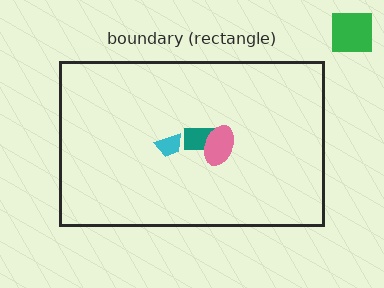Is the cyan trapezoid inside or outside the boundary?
Inside.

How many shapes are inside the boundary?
3 inside, 1 outside.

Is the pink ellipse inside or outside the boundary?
Inside.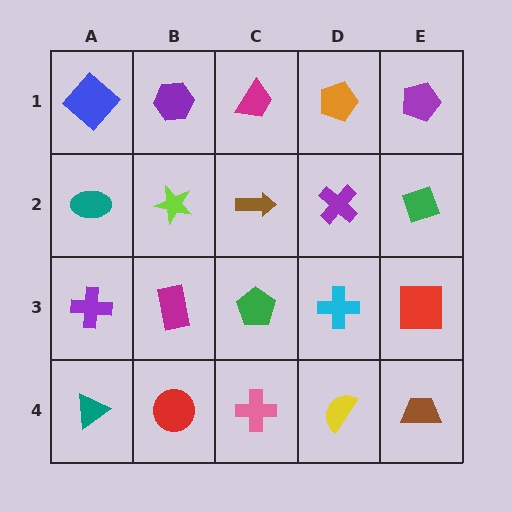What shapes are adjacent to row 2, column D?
An orange pentagon (row 1, column D), a cyan cross (row 3, column D), a brown arrow (row 2, column C), a green diamond (row 2, column E).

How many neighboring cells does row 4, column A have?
2.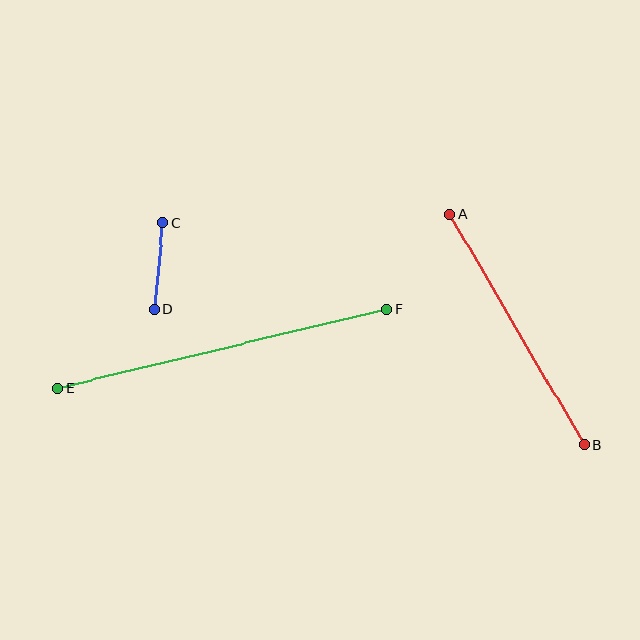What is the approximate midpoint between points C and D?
The midpoint is at approximately (159, 266) pixels.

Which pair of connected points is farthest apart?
Points E and F are farthest apart.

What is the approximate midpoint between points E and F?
The midpoint is at approximately (223, 349) pixels.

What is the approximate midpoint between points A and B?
The midpoint is at approximately (517, 330) pixels.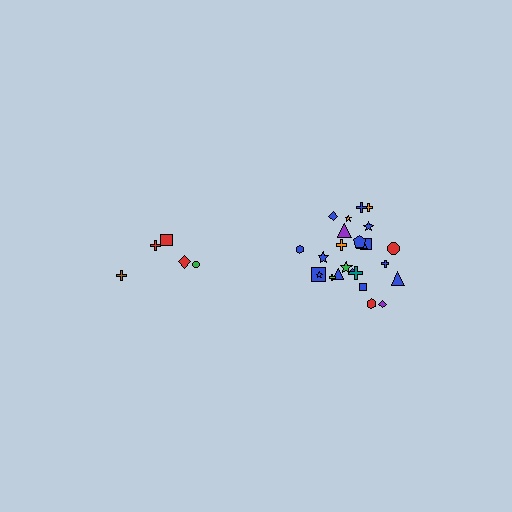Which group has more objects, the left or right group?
The right group.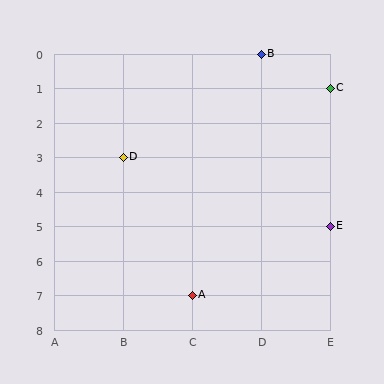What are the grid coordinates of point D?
Point D is at grid coordinates (B, 3).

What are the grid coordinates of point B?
Point B is at grid coordinates (D, 0).